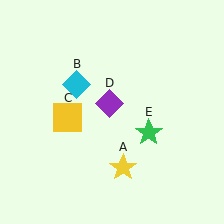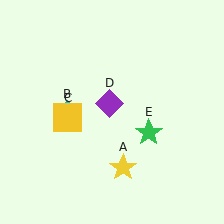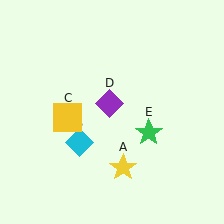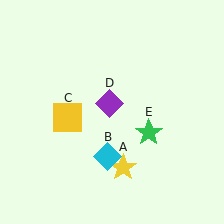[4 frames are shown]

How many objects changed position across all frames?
1 object changed position: cyan diamond (object B).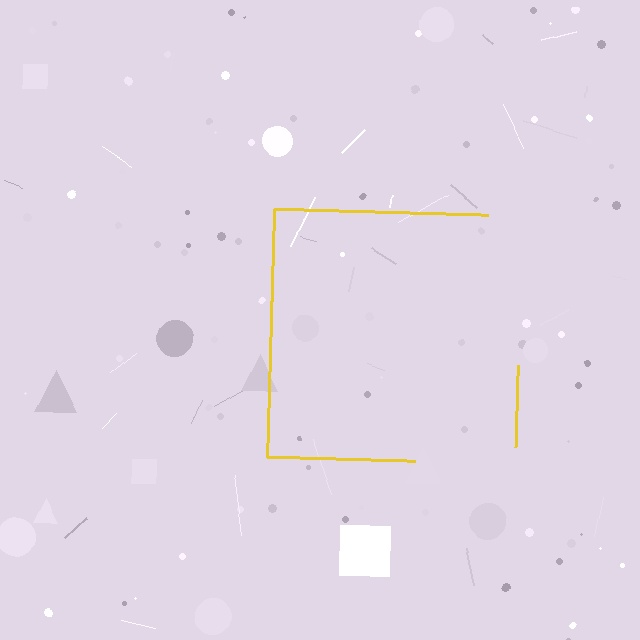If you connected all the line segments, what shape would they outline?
They would outline a square.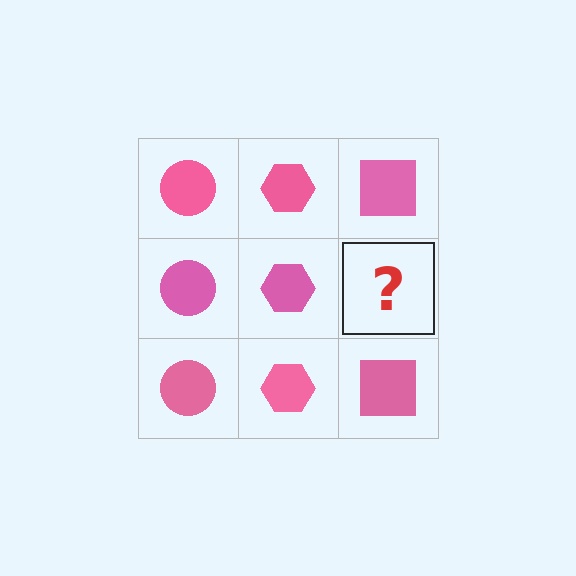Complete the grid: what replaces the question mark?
The question mark should be replaced with a pink square.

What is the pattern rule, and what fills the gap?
The rule is that each column has a consistent shape. The gap should be filled with a pink square.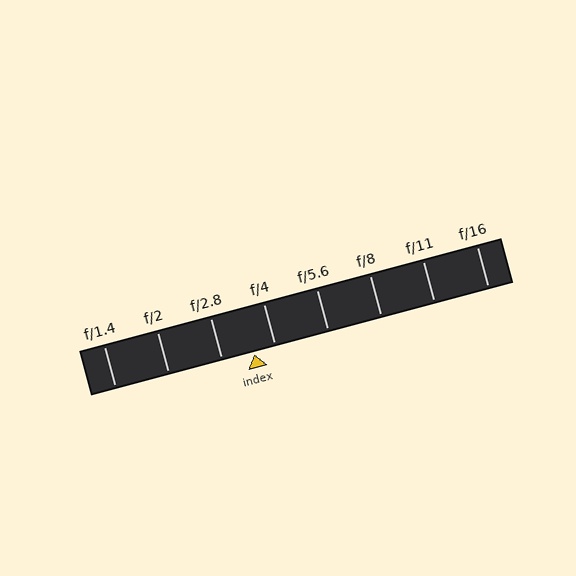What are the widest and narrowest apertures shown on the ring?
The widest aperture shown is f/1.4 and the narrowest is f/16.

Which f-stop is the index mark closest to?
The index mark is closest to f/4.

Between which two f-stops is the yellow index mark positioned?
The index mark is between f/2.8 and f/4.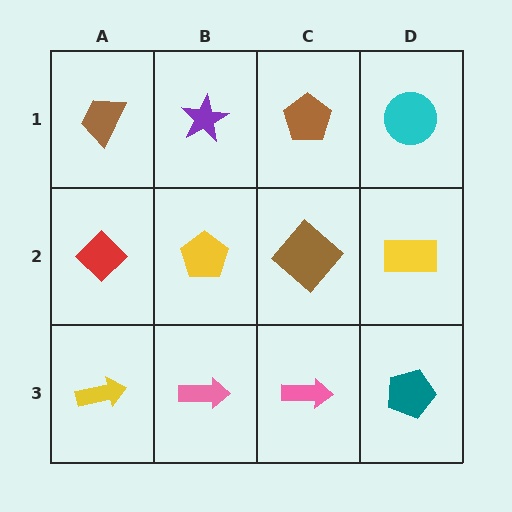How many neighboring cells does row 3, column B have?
3.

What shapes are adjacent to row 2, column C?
A brown pentagon (row 1, column C), a pink arrow (row 3, column C), a yellow pentagon (row 2, column B), a yellow rectangle (row 2, column D).